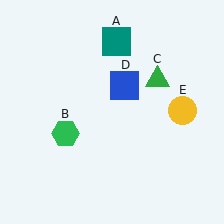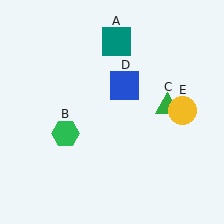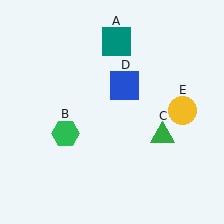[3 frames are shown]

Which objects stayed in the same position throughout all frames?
Teal square (object A) and green hexagon (object B) and blue square (object D) and yellow circle (object E) remained stationary.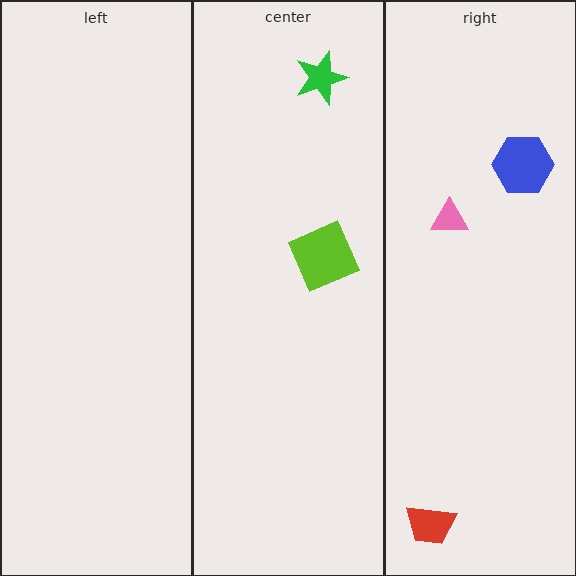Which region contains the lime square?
The center region.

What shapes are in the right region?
The pink triangle, the blue hexagon, the red trapezoid.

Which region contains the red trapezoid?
The right region.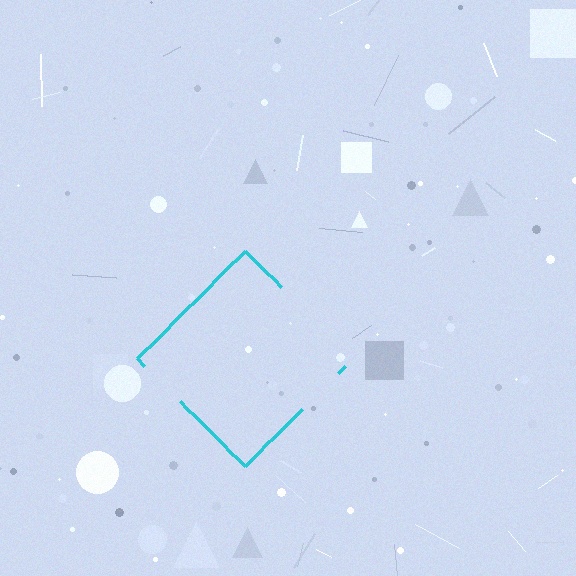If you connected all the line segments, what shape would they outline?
They would outline a diamond.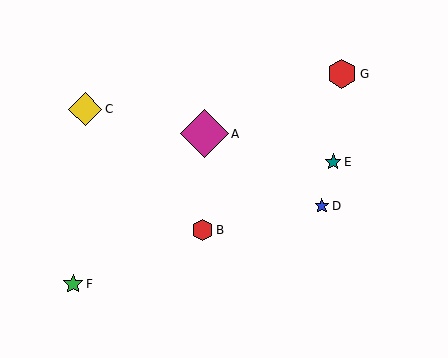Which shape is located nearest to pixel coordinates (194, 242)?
The red hexagon (labeled B) at (202, 230) is nearest to that location.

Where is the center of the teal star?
The center of the teal star is at (333, 162).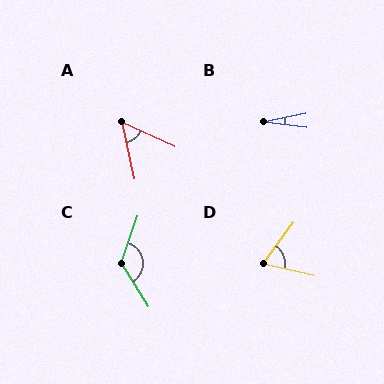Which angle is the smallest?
B, at approximately 19 degrees.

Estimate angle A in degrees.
Approximately 53 degrees.